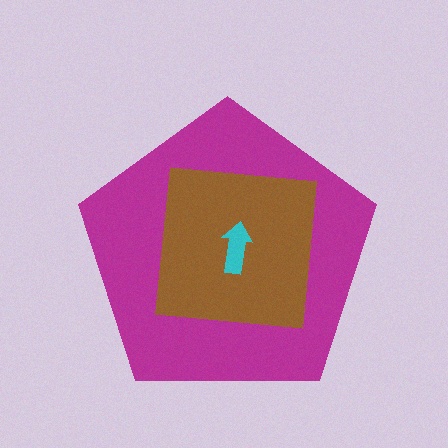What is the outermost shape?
The magenta pentagon.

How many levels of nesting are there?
3.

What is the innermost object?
The cyan arrow.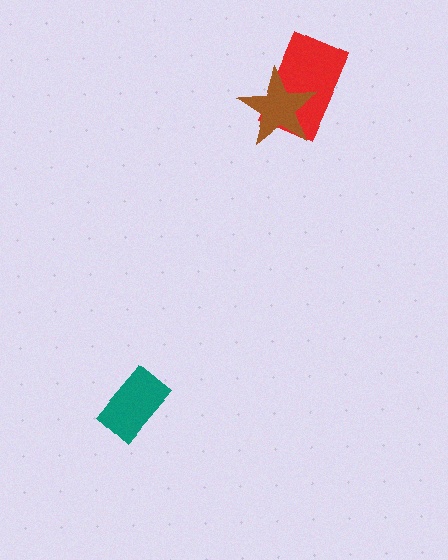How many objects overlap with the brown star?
1 object overlaps with the brown star.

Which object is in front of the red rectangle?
The brown star is in front of the red rectangle.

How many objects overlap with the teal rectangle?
0 objects overlap with the teal rectangle.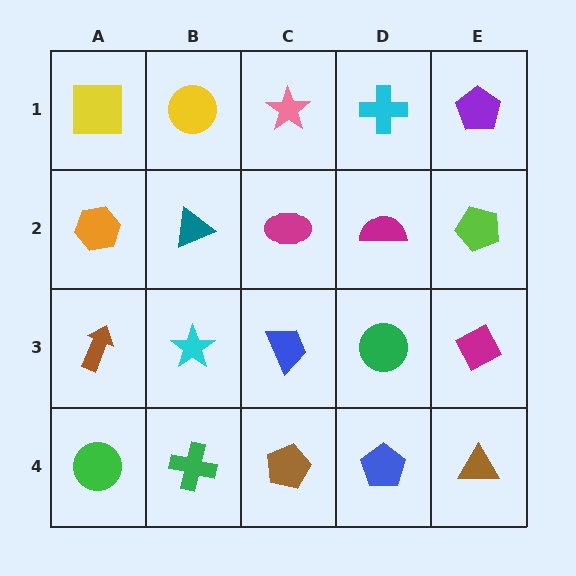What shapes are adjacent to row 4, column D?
A green circle (row 3, column D), a brown pentagon (row 4, column C), a brown triangle (row 4, column E).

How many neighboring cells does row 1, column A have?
2.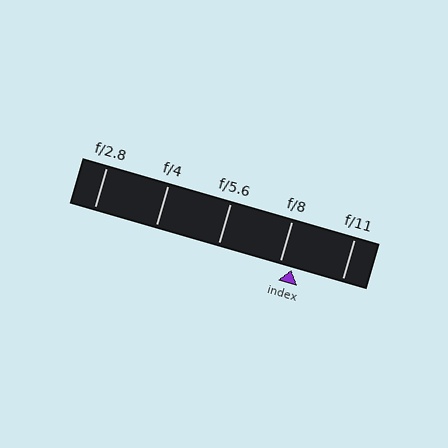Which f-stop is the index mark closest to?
The index mark is closest to f/8.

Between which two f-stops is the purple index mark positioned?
The index mark is between f/8 and f/11.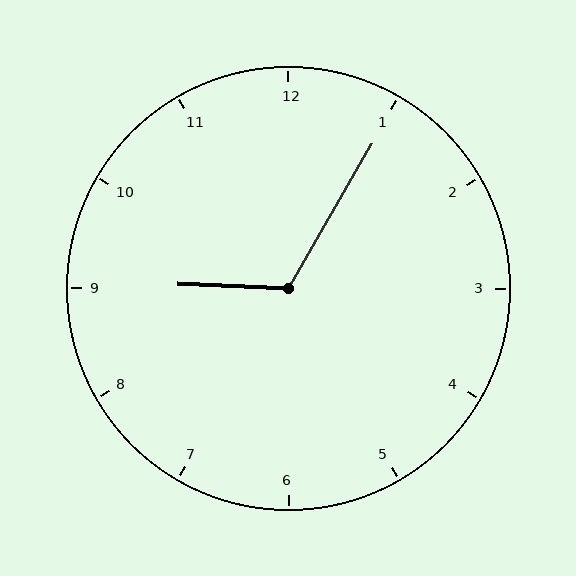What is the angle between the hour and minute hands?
Approximately 118 degrees.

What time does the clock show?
9:05.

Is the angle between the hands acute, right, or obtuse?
It is obtuse.